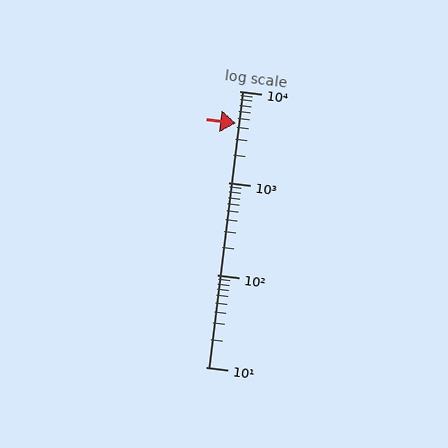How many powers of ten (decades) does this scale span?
The scale spans 3 decades, from 10 to 10000.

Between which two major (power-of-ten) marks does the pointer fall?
The pointer is between 1000 and 10000.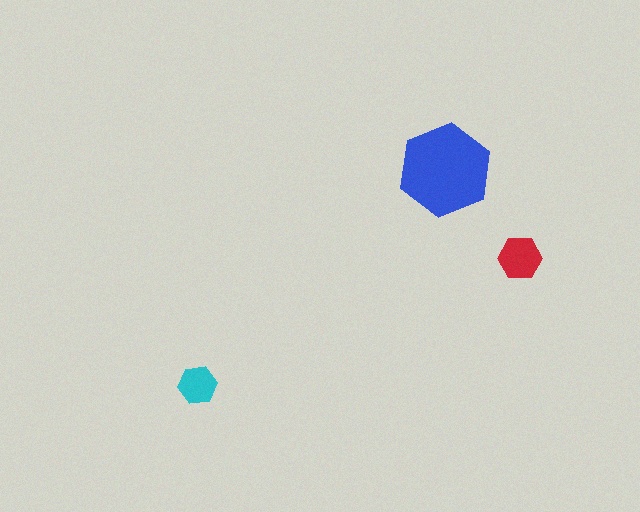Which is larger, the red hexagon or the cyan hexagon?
The red one.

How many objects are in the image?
There are 3 objects in the image.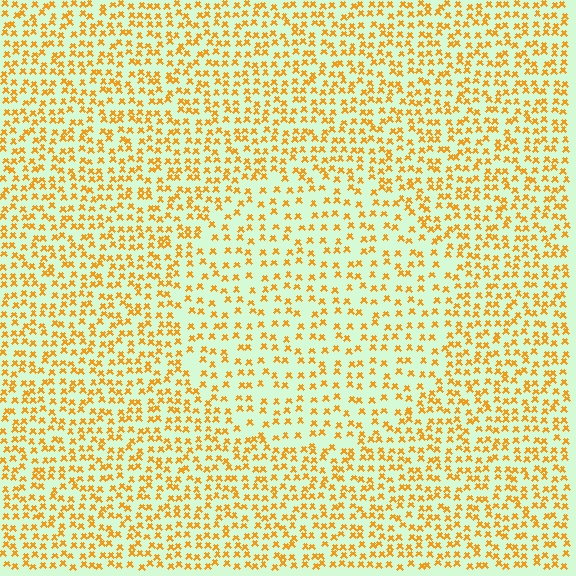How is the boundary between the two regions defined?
The boundary is defined by a change in element density (approximately 1.6x ratio). All elements are the same color, size, and shape.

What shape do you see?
I see a circle.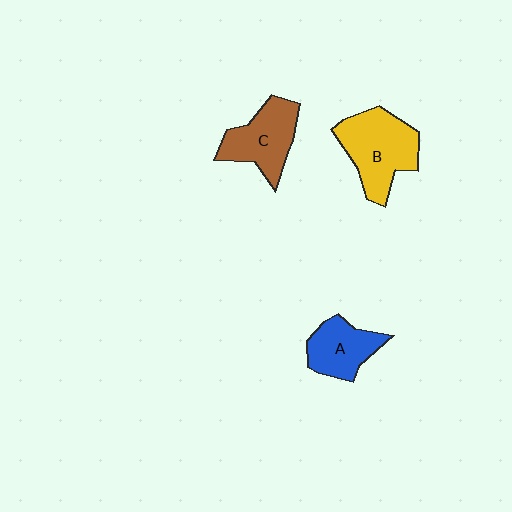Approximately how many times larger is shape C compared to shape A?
Approximately 1.2 times.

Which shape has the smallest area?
Shape A (blue).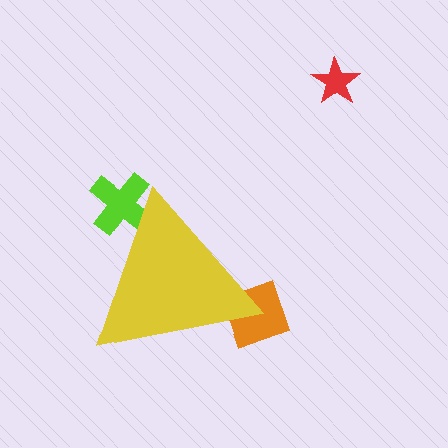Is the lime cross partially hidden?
Yes, the lime cross is partially hidden behind the yellow triangle.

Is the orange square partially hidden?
Yes, the orange square is partially hidden behind the yellow triangle.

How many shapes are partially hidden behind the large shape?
2 shapes are partially hidden.